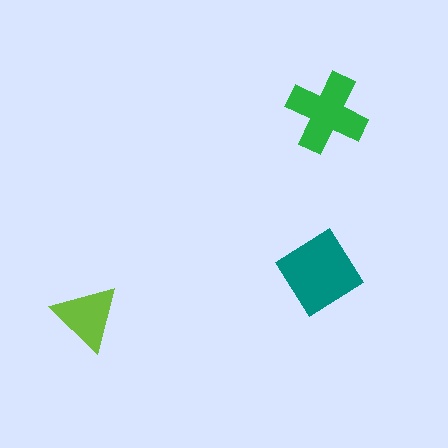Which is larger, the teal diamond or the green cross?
The teal diamond.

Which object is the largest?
The teal diamond.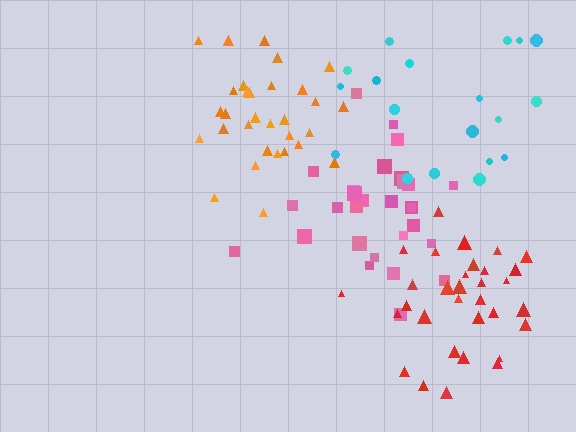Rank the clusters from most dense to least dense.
red, orange, pink, cyan.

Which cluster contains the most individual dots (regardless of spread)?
Orange (33).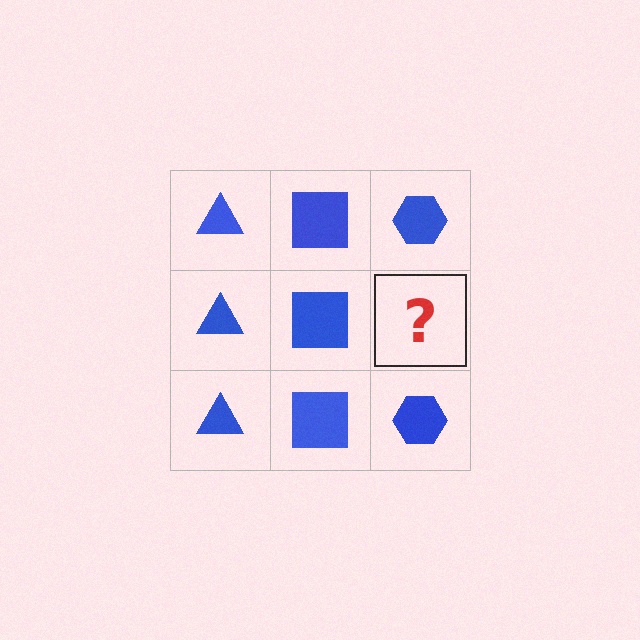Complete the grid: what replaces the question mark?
The question mark should be replaced with a blue hexagon.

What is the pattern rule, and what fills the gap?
The rule is that each column has a consistent shape. The gap should be filled with a blue hexagon.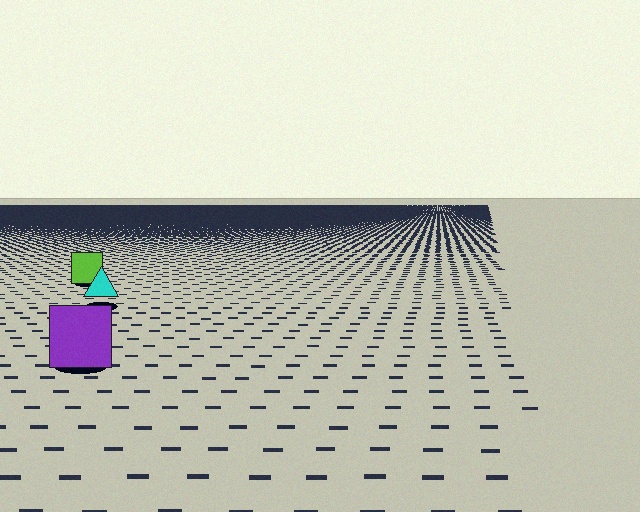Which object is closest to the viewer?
The purple square is closest. The texture marks near it are larger and more spread out.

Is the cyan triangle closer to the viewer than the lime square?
Yes. The cyan triangle is closer — you can tell from the texture gradient: the ground texture is coarser near it.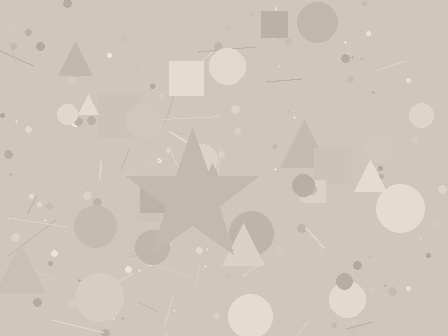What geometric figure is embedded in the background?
A star is embedded in the background.